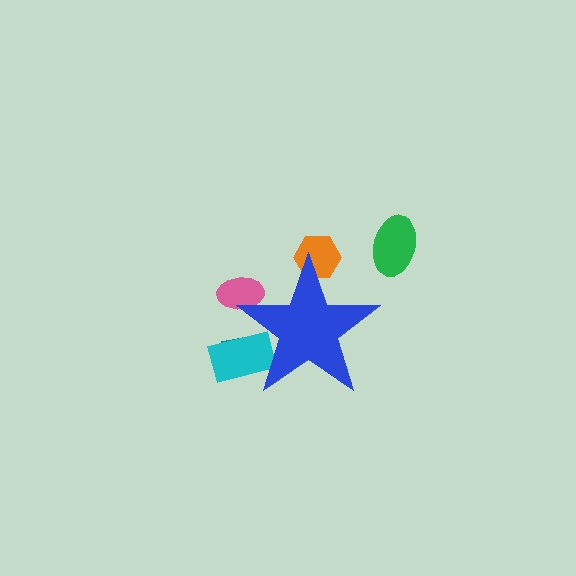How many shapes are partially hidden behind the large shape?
4 shapes are partially hidden.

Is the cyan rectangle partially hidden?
Yes, the cyan rectangle is partially hidden behind the blue star.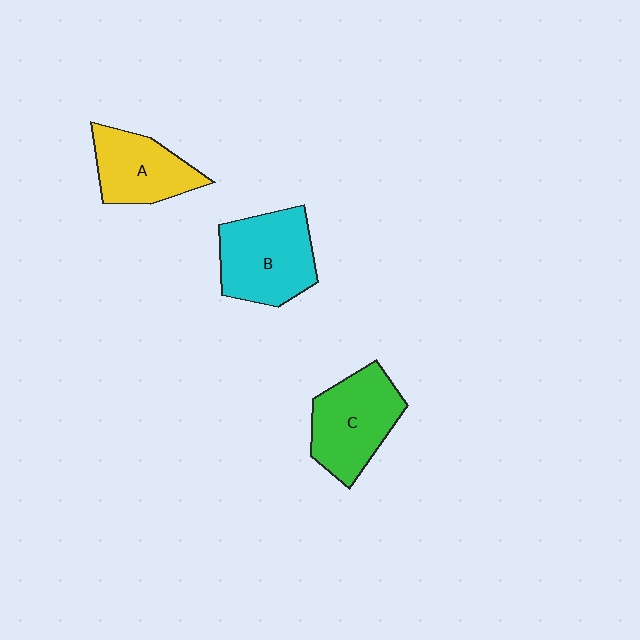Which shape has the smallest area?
Shape A (yellow).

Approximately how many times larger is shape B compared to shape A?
Approximately 1.3 times.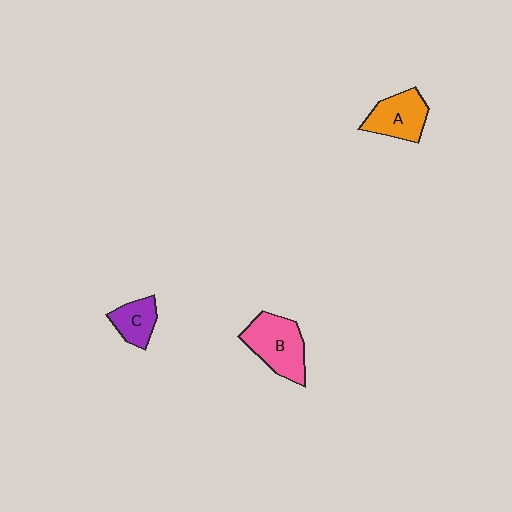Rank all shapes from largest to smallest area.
From largest to smallest: B (pink), A (orange), C (purple).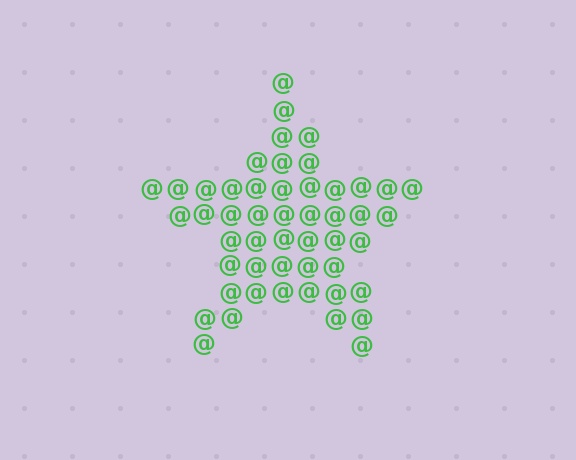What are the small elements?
The small elements are at signs.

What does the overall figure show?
The overall figure shows a star.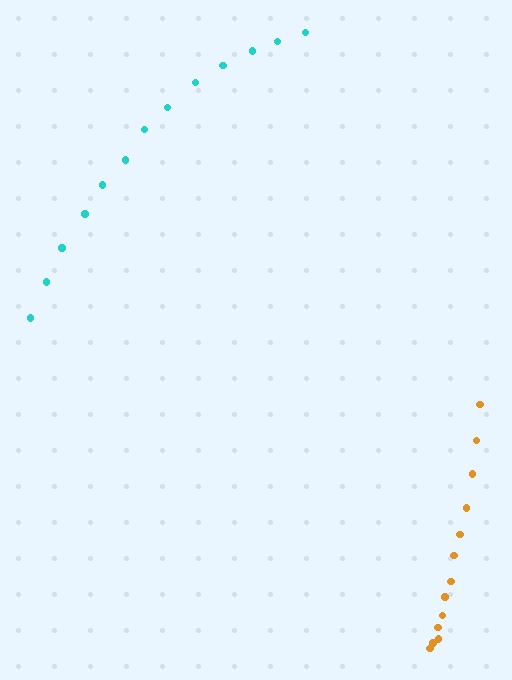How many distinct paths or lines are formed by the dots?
There are 2 distinct paths.